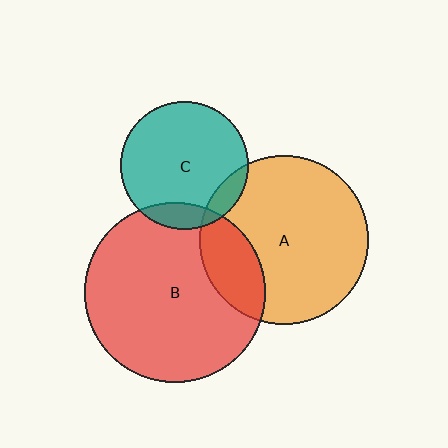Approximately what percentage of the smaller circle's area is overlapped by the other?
Approximately 20%.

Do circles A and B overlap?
Yes.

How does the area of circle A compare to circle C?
Approximately 1.7 times.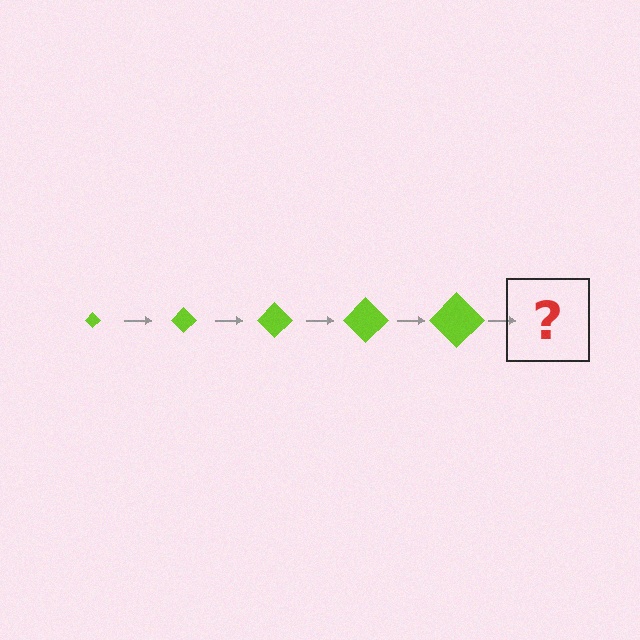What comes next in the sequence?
The next element should be a lime diamond, larger than the previous one.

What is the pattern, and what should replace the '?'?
The pattern is that the diamond gets progressively larger each step. The '?' should be a lime diamond, larger than the previous one.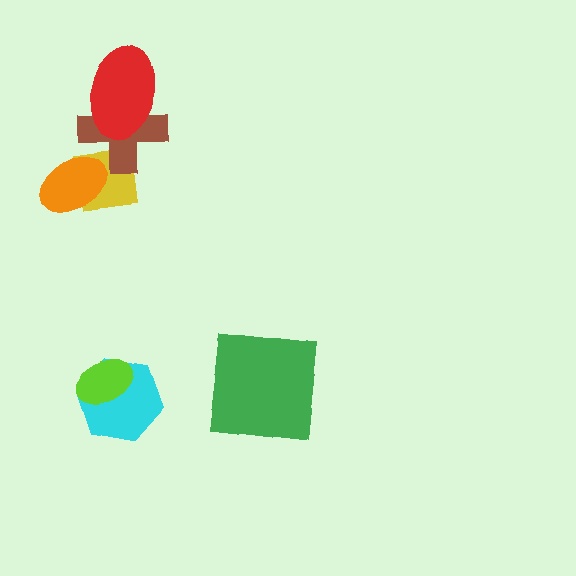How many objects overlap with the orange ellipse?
1 object overlaps with the orange ellipse.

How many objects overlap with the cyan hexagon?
1 object overlaps with the cyan hexagon.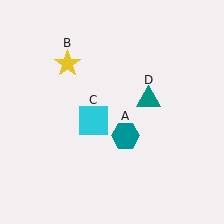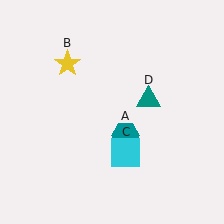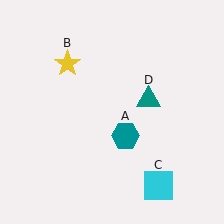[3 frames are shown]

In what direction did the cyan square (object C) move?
The cyan square (object C) moved down and to the right.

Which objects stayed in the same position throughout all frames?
Teal hexagon (object A) and yellow star (object B) and teal triangle (object D) remained stationary.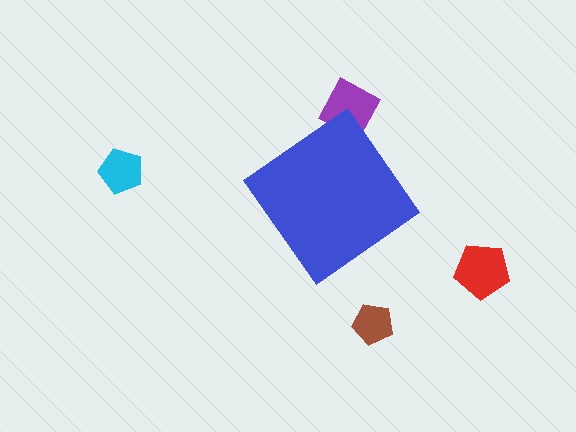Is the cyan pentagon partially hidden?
No, the cyan pentagon is fully visible.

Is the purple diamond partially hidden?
Yes, the purple diamond is partially hidden behind the blue diamond.